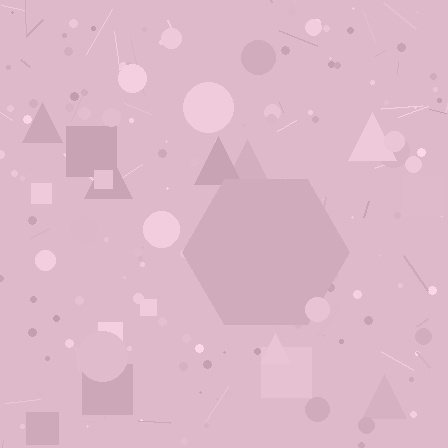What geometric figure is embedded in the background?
A hexagon is embedded in the background.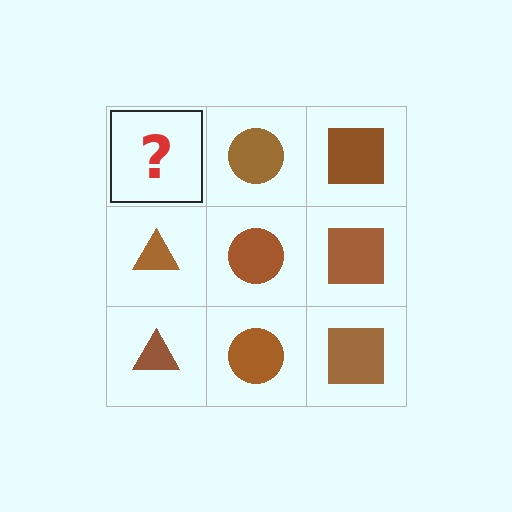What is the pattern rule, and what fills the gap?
The rule is that each column has a consistent shape. The gap should be filled with a brown triangle.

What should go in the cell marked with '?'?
The missing cell should contain a brown triangle.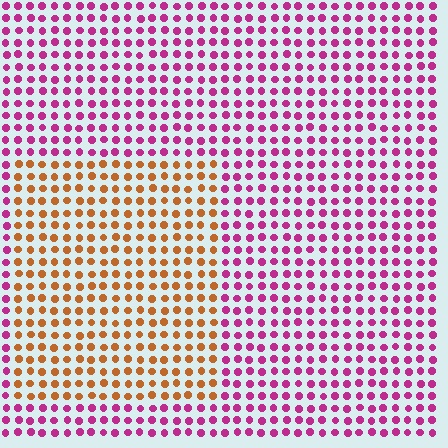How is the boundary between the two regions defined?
The boundary is defined purely by a slight shift in hue (about 66 degrees). Spacing, size, and orientation are identical on both sides.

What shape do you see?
I see a rectangle.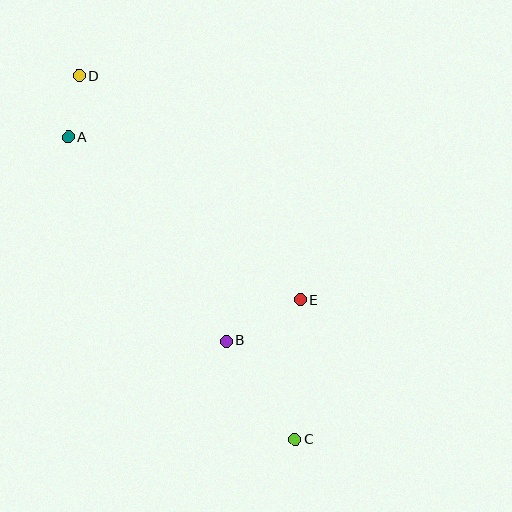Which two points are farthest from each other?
Points C and D are farthest from each other.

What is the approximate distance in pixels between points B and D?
The distance between B and D is approximately 303 pixels.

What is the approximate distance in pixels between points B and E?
The distance between B and E is approximately 85 pixels.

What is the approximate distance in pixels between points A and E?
The distance between A and E is approximately 284 pixels.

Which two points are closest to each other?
Points A and D are closest to each other.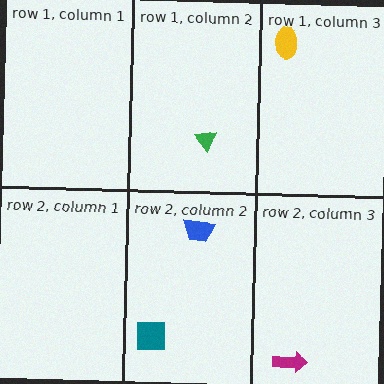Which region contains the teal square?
The row 2, column 2 region.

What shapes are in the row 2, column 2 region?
The blue trapezoid, the teal square.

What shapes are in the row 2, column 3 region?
The magenta arrow.